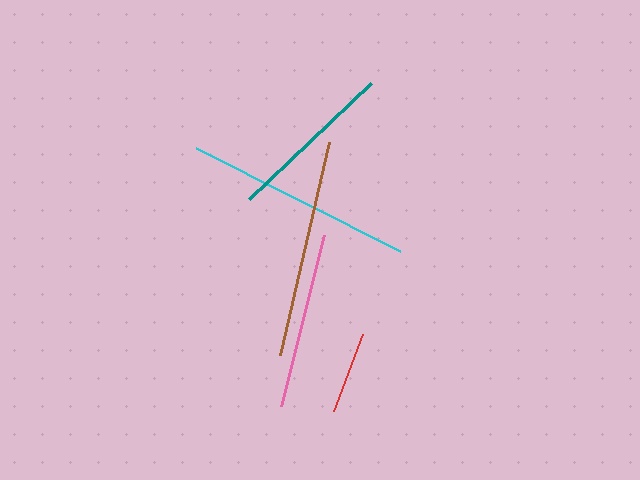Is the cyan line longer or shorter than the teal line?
The cyan line is longer than the teal line.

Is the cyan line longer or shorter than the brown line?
The cyan line is longer than the brown line.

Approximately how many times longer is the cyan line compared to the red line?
The cyan line is approximately 2.8 times the length of the red line.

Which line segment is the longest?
The cyan line is the longest at approximately 228 pixels.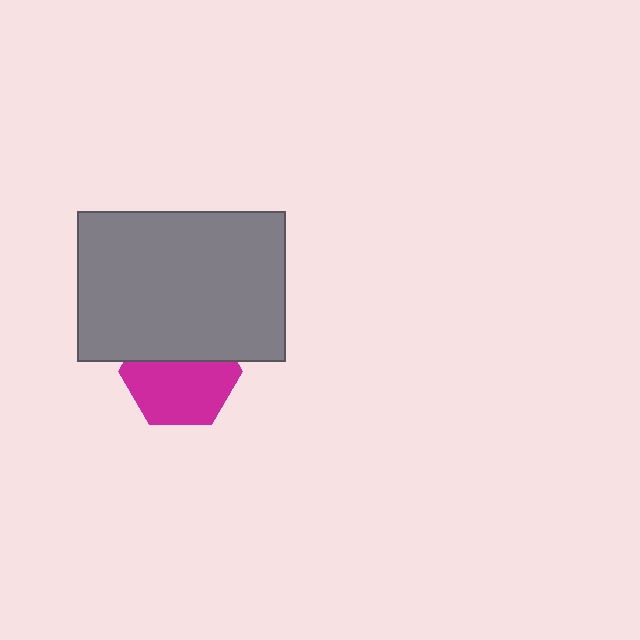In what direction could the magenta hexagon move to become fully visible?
The magenta hexagon could move down. That would shift it out from behind the gray rectangle entirely.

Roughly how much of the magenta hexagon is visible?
About half of it is visible (roughly 62%).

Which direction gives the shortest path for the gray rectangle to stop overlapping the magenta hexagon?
Moving up gives the shortest separation.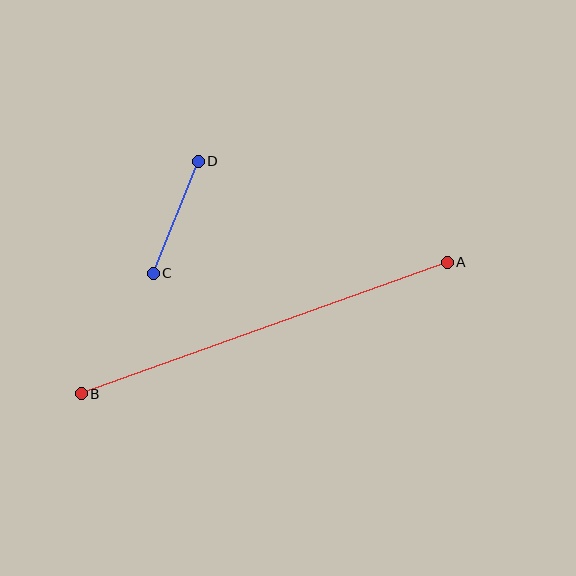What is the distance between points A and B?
The distance is approximately 389 pixels.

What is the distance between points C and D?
The distance is approximately 120 pixels.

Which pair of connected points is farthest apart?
Points A and B are farthest apart.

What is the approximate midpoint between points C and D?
The midpoint is at approximately (176, 217) pixels.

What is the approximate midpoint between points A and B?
The midpoint is at approximately (264, 328) pixels.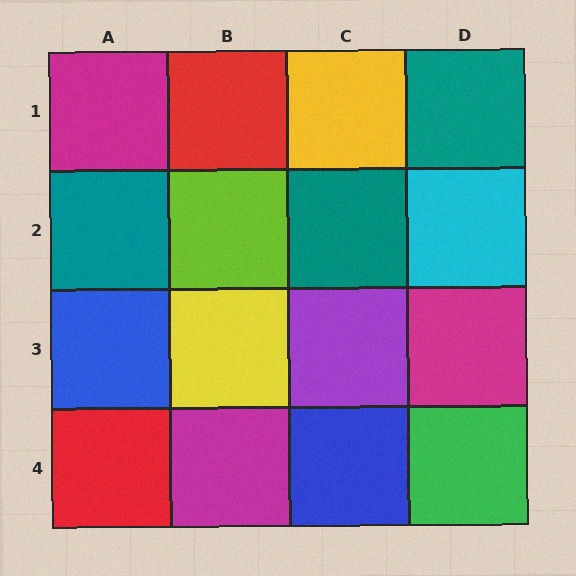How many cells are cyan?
1 cell is cyan.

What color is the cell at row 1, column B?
Red.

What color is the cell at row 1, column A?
Magenta.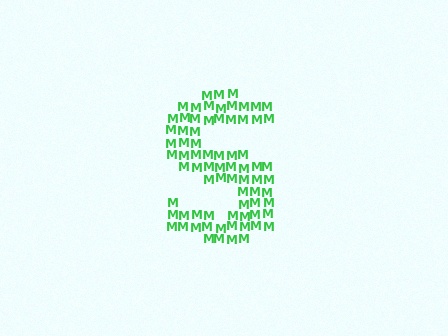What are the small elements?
The small elements are letter M's.